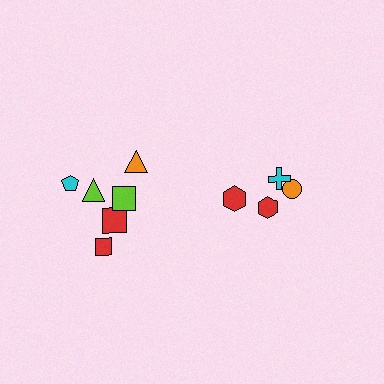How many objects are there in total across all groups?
There are 10 objects.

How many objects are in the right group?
There are 4 objects.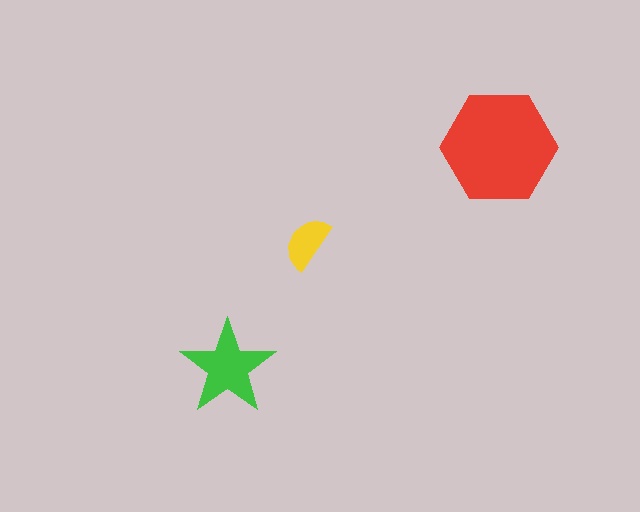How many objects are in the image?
There are 3 objects in the image.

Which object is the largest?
The red hexagon.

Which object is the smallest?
The yellow semicircle.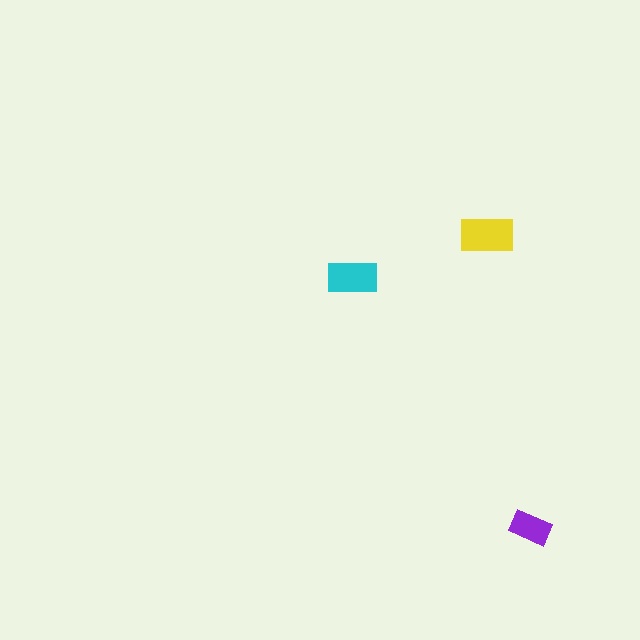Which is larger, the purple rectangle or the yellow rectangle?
The yellow one.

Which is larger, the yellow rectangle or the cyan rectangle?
The yellow one.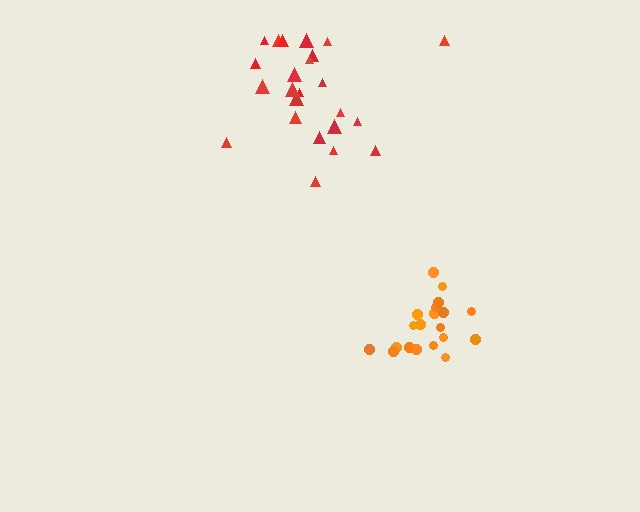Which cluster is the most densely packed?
Orange.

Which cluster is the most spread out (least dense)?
Red.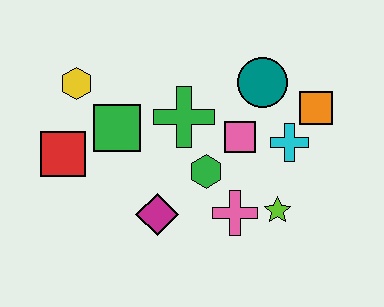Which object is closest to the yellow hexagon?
The green square is closest to the yellow hexagon.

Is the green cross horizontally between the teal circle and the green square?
Yes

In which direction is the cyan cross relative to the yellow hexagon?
The cyan cross is to the right of the yellow hexagon.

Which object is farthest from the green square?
The orange square is farthest from the green square.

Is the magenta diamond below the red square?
Yes